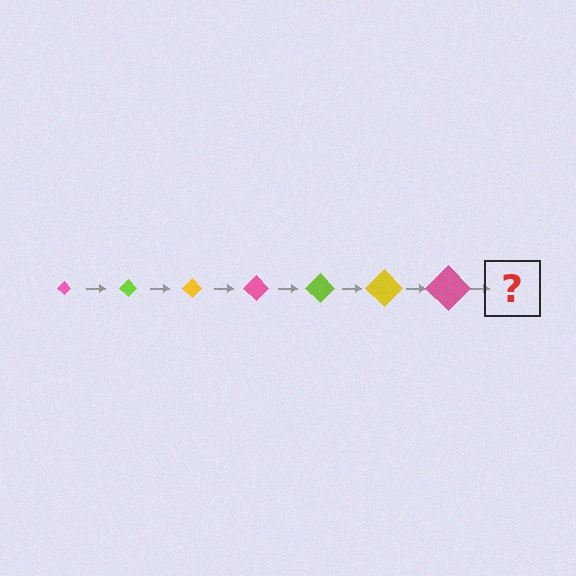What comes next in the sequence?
The next element should be a lime diamond, larger than the previous one.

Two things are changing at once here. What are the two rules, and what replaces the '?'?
The two rules are that the diamond grows larger each step and the color cycles through pink, lime, and yellow. The '?' should be a lime diamond, larger than the previous one.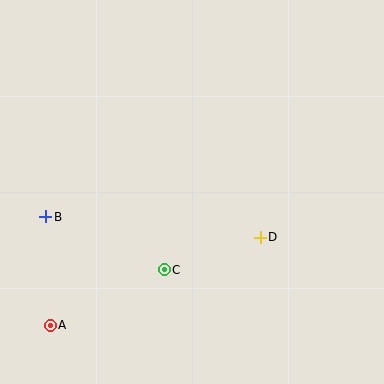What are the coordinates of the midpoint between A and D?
The midpoint between A and D is at (155, 281).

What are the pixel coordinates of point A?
Point A is at (50, 325).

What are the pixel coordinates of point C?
Point C is at (164, 270).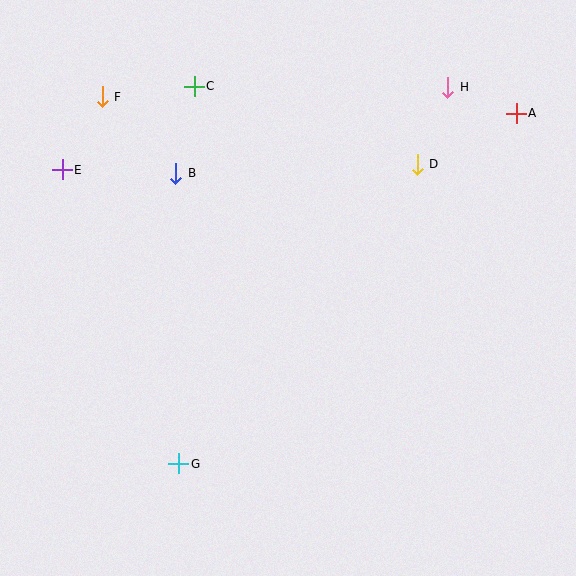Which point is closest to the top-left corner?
Point F is closest to the top-left corner.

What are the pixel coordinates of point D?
Point D is at (417, 164).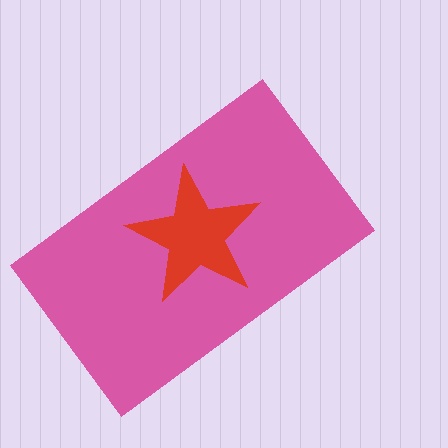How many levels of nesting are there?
2.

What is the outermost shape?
The pink rectangle.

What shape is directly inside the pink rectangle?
The red star.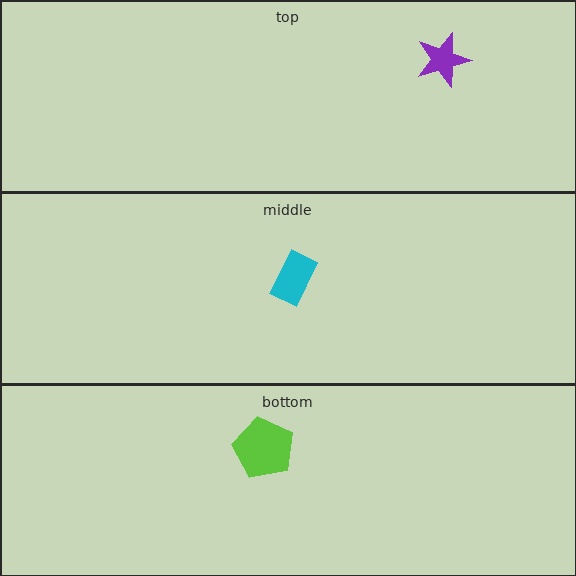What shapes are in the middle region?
The cyan rectangle.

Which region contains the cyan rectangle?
The middle region.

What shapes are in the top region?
The purple star.